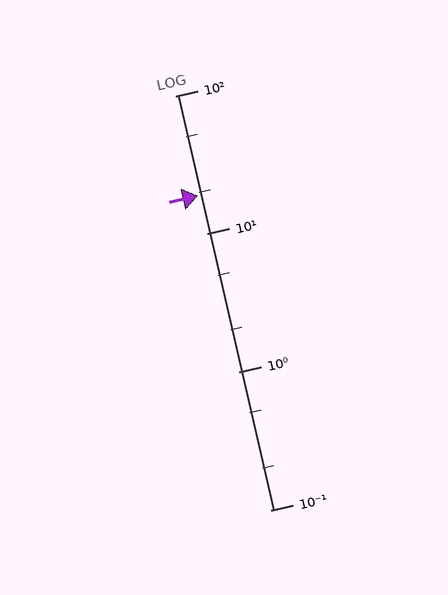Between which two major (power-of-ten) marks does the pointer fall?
The pointer is between 10 and 100.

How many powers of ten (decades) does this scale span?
The scale spans 3 decades, from 0.1 to 100.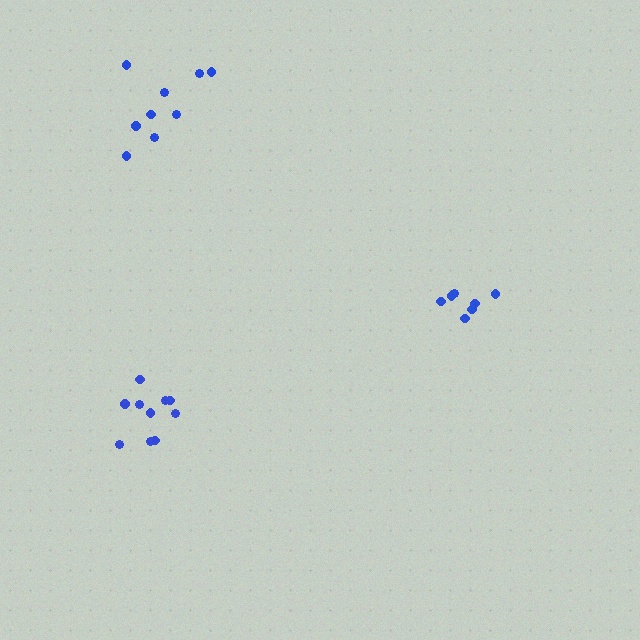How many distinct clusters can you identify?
There are 3 distinct clusters.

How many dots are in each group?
Group 1: 7 dots, Group 2: 10 dots, Group 3: 9 dots (26 total).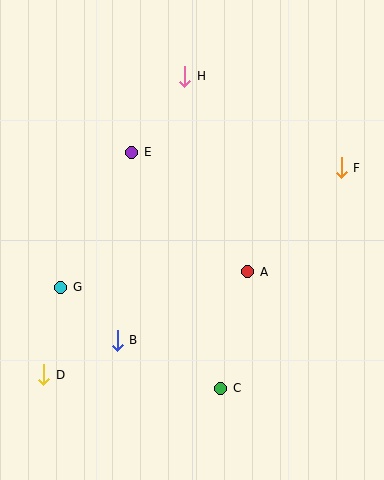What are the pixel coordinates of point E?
Point E is at (132, 152).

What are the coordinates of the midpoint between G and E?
The midpoint between G and E is at (96, 220).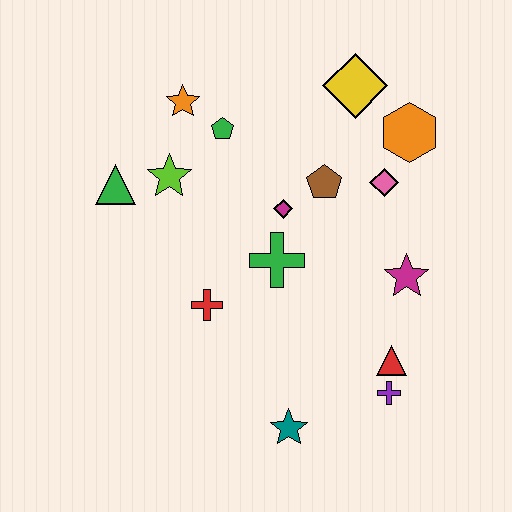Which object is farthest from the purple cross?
The orange star is farthest from the purple cross.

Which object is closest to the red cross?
The green cross is closest to the red cross.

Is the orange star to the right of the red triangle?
No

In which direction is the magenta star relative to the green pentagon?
The magenta star is to the right of the green pentagon.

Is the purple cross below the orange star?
Yes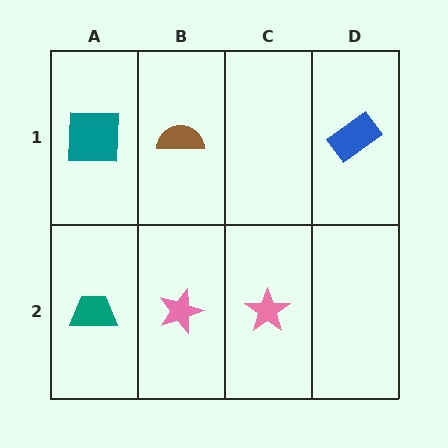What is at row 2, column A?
A teal trapezoid.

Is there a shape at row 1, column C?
No, that cell is empty.